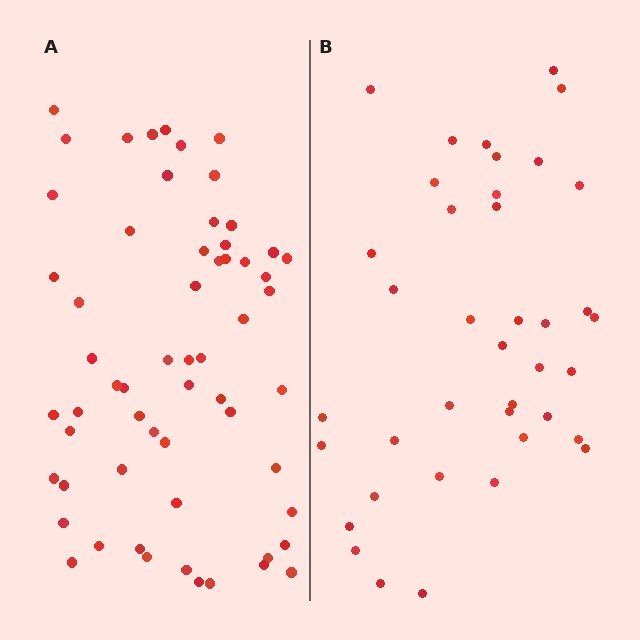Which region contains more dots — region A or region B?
Region A (the left region) has more dots.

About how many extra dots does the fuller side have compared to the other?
Region A has approximately 20 more dots than region B.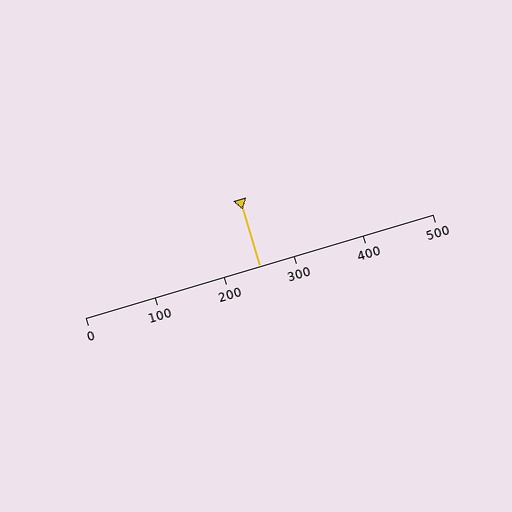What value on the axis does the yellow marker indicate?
The marker indicates approximately 250.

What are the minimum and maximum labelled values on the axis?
The axis runs from 0 to 500.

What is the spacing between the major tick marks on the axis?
The major ticks are spaced 100 apart.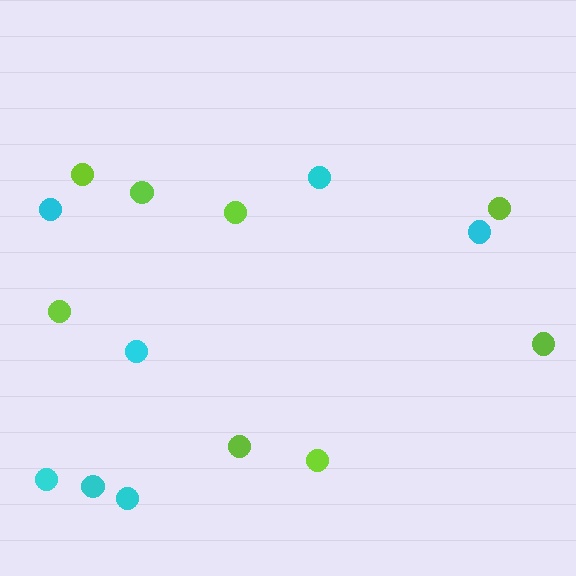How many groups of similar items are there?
There are 2 groups: one group of cyan circles (7) and one group of lime circles (8).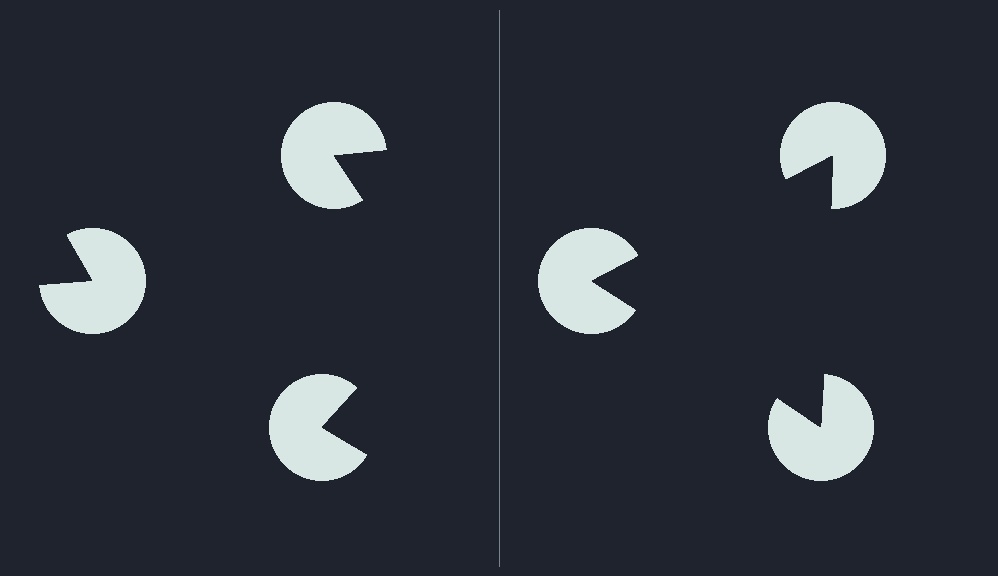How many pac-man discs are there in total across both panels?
6 — 3 on each side.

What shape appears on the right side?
An illusory triangle.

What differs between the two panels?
The pac-man discs are positioned identically on both sides; only the wedge orientations differ. On the right they align to a triangle; on the left they are misaligned.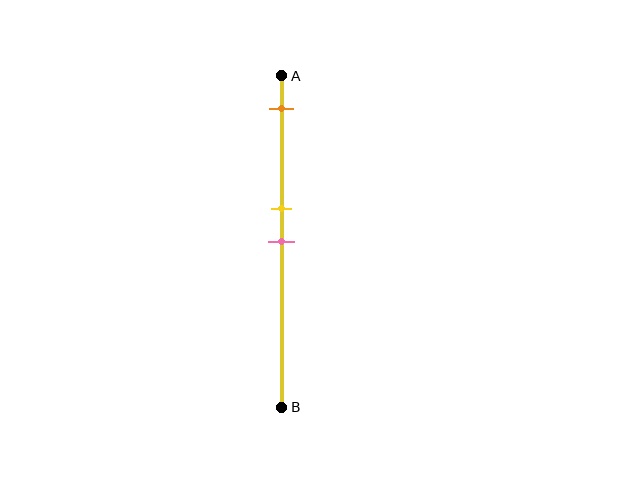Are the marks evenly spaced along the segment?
No, the marks are not evenly spaced.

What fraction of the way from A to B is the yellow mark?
The yellow mark is approximately 40% (0.4) of the way from A to B.